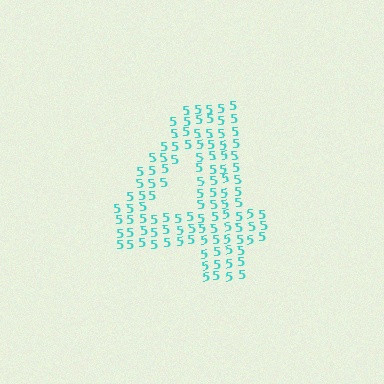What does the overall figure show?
The overall figure shows the digit 4.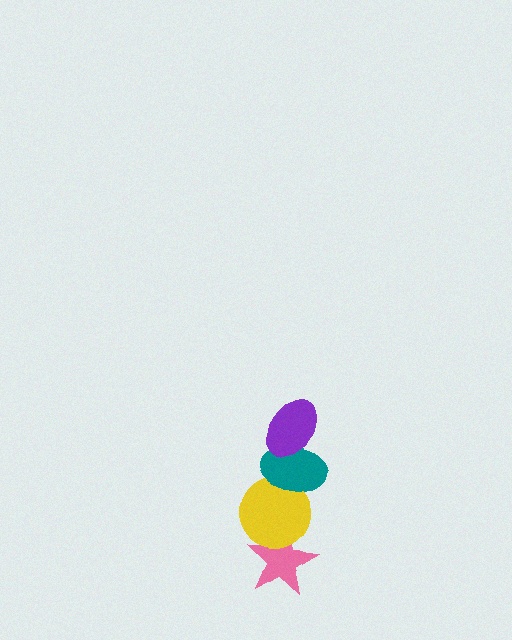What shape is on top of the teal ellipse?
The purple ellipse is on top of the teal ellipse.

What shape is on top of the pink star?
The yellow circle is on top of the pink star.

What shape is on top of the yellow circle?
The teal ellipse is on top of the yellow circle.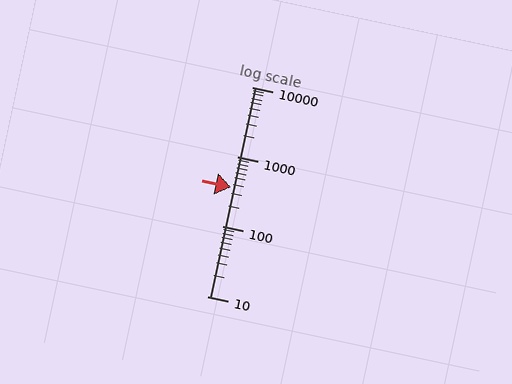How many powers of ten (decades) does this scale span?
The scale spans 3 decades, from 10 to 10000.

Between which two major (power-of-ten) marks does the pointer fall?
The pointer is between 100 and 1000.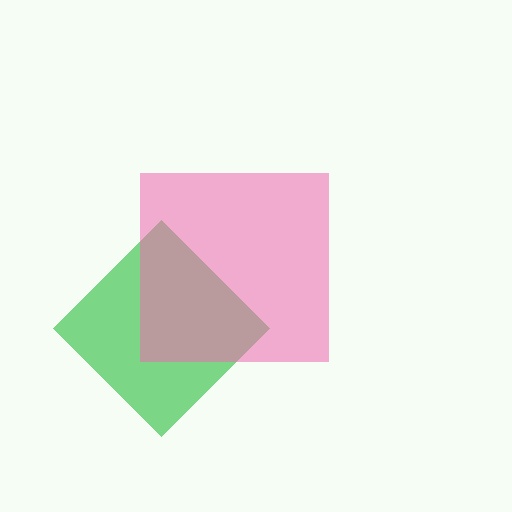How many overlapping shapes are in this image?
There are 2 overlapping shapes in the image.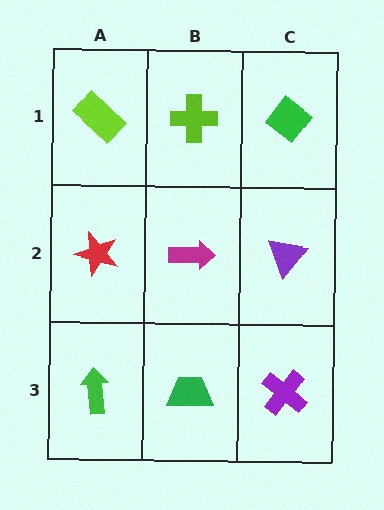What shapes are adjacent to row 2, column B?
A lime cross (row 1, column B), a green trapezoid (row 3, column B), a red star (row 2, column A), a purple triangle (row 2, column C).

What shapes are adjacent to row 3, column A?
A red star (row 2, column A), a green trapezoid (row 3, column B).